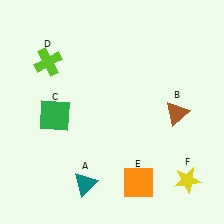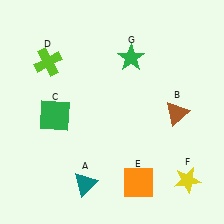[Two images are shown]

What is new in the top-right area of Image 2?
A green star (G) was added in the top-right area of Image 2.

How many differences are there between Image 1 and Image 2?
There is 1 difference between the two images.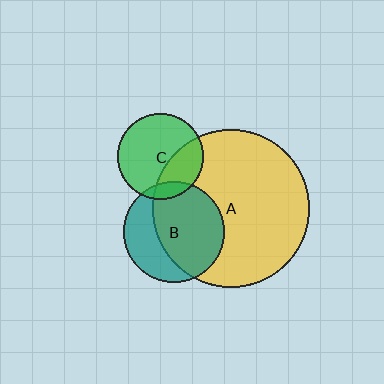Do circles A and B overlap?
Yes.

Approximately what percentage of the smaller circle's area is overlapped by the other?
Approximately 65%.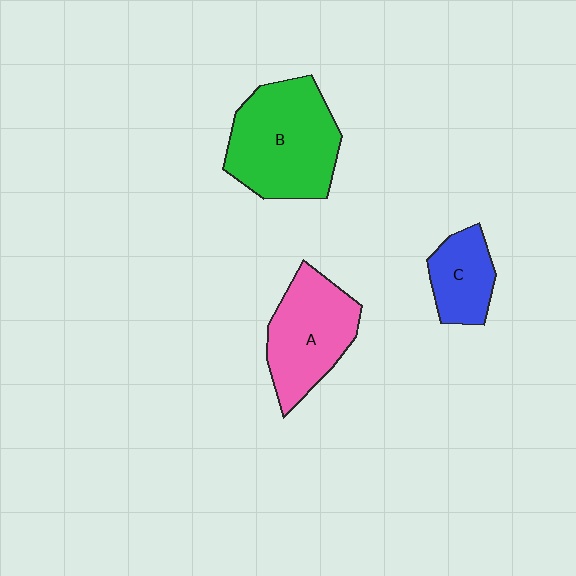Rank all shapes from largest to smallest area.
From largest to smallest: B (green), A (pink), C (blue).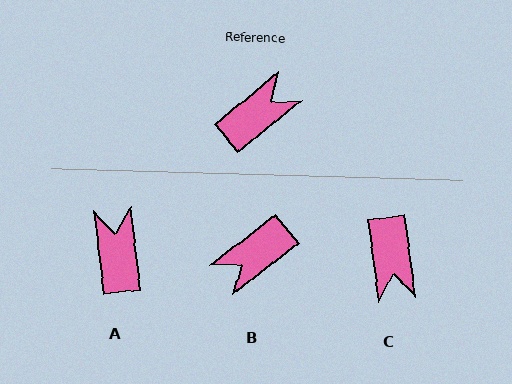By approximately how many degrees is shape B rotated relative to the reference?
Approximately 179 degrees counter-clockwise.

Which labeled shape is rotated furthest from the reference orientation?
B, about 179 degrees away.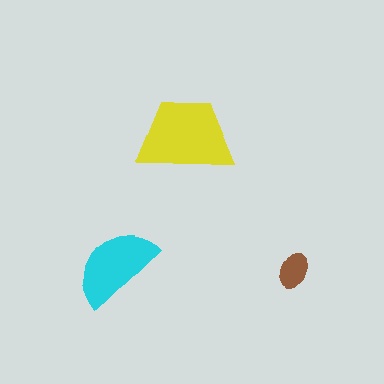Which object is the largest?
The yellow trapezoid.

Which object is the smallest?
The brown ellipse.